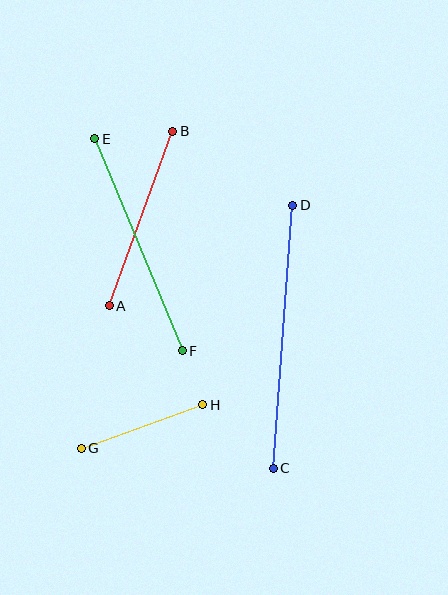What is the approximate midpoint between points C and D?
The midpoint is at approximately (283, 337) pixels.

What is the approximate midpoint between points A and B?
The midpoint is at approximately (141, 219) pixels.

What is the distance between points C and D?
The distance is approximately 264 pixels.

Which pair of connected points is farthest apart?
Points C and D are farthest apart.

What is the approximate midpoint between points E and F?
The midpoint is at approximately (138, 245) pixels.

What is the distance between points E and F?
The distance is approximately 229 pixels.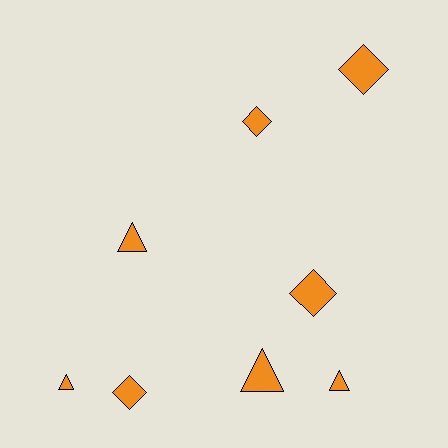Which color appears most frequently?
Orange, with 8 objects.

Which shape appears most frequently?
Triangle, with 4 objects.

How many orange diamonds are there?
There are 4 orange diamonds.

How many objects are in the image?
There are 8 objects.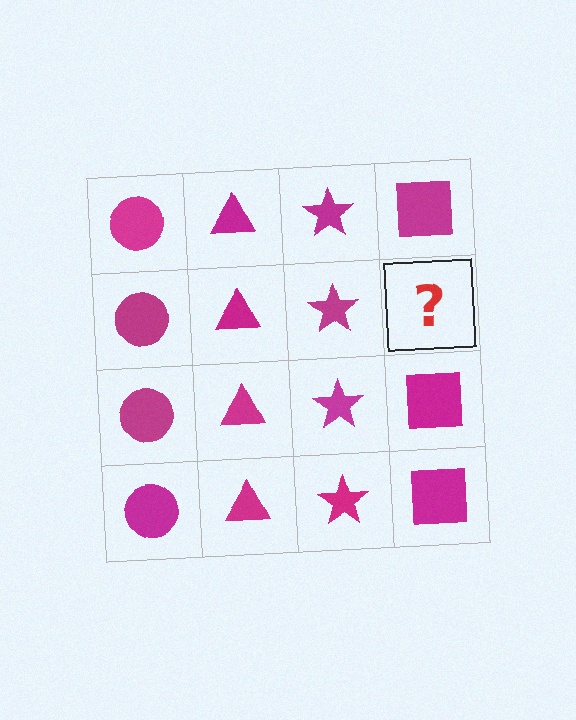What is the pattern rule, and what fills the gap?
The rule is that each column has a consistent shape. The gap should be filled with a magenta square.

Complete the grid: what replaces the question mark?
The question mark should be replaced with a magenta square.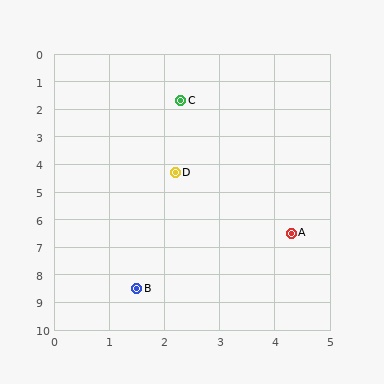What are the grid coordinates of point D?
Point D is at approximately (2.2, 4.3).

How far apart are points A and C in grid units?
Points A and C are about 5.2 grid units apart.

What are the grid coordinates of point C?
Point C is at approximately (2.3, 1.7).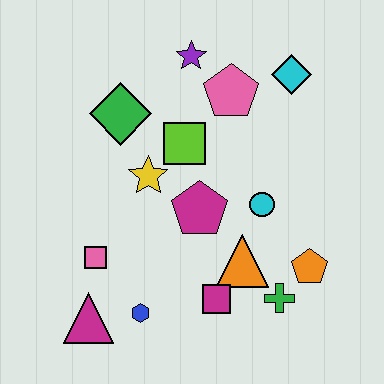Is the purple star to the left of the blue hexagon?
No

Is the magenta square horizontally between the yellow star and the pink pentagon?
Yes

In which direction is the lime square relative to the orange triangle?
The lime square is above the orange triangle.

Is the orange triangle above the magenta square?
Yes